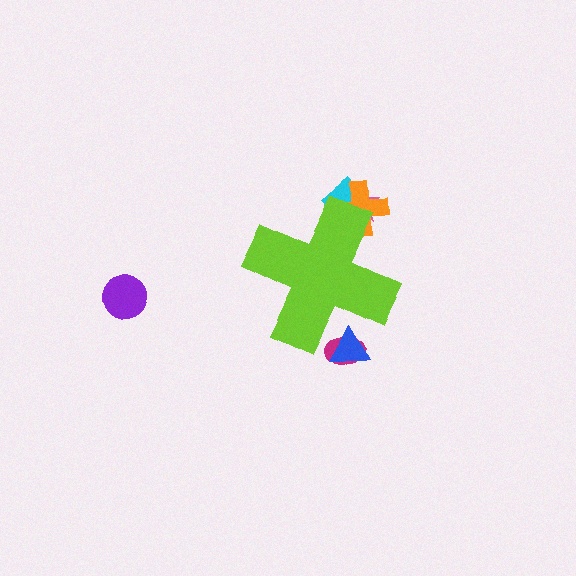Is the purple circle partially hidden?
No, the purple circle is fully visible.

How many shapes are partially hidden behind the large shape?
5 shapes are partially hidden.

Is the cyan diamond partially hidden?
Yes, the cyan diamond is partially hidden behind the lime cross.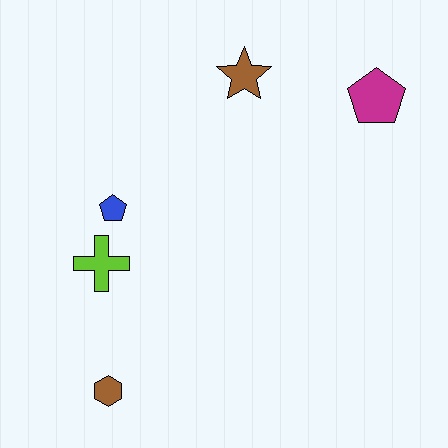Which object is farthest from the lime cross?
The magenta pentagon is farthest from the lime cross.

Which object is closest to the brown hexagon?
The lime cross is closest to the brown hexagon.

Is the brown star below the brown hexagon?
No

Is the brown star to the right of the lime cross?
Yes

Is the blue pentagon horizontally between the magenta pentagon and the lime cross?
Yes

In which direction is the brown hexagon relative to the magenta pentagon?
The brown hexagon is below the magenta pentagon.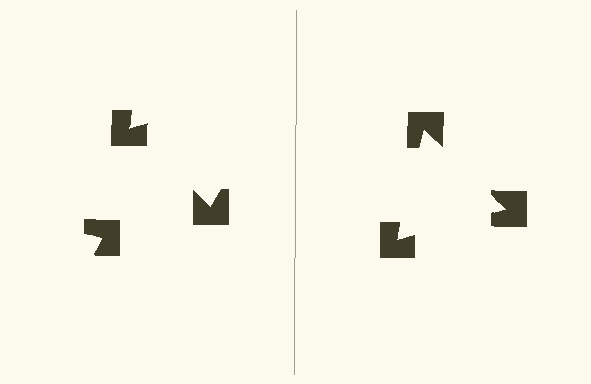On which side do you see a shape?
An illusory triangle appears on the right side. On the left side the wedge cuts are rotated, so no coherent shape forms.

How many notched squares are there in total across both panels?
6 — 3 on each side.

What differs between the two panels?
The notched squares are positioned identically on both sides; only the wedge orientations differ. On the right they align to a triangle; on the left they are misaligned.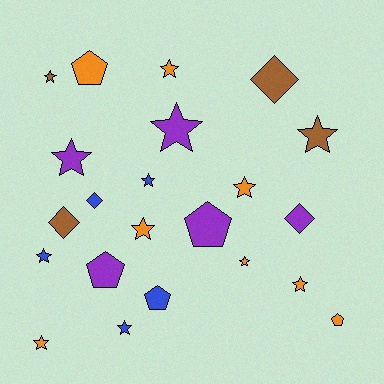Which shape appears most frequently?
Star, with 13 objects.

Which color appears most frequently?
Orange, with 8 objects.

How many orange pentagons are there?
There are 2 orange pentagons.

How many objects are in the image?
There are 22 objects.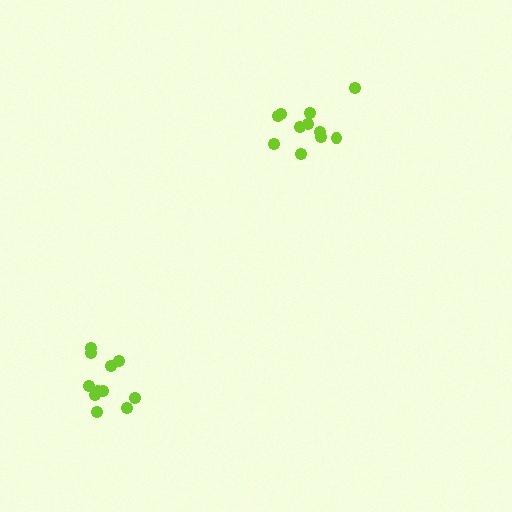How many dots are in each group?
Group 1: 11 dots, Group 2: 12 dots (23 total).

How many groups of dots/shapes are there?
There are 2 groups.